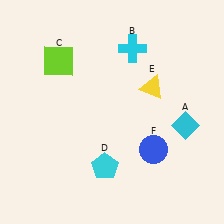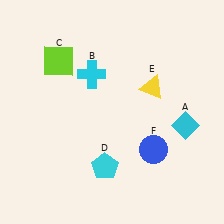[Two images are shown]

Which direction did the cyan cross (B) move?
The cyan cross (B) moved left.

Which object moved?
The cyan cross (B) moved left.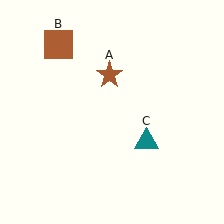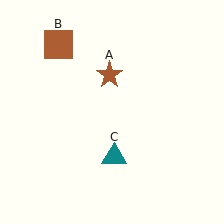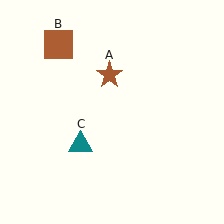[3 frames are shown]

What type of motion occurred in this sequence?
The teal triangle (object C) rotated clockwise around the center of the scene.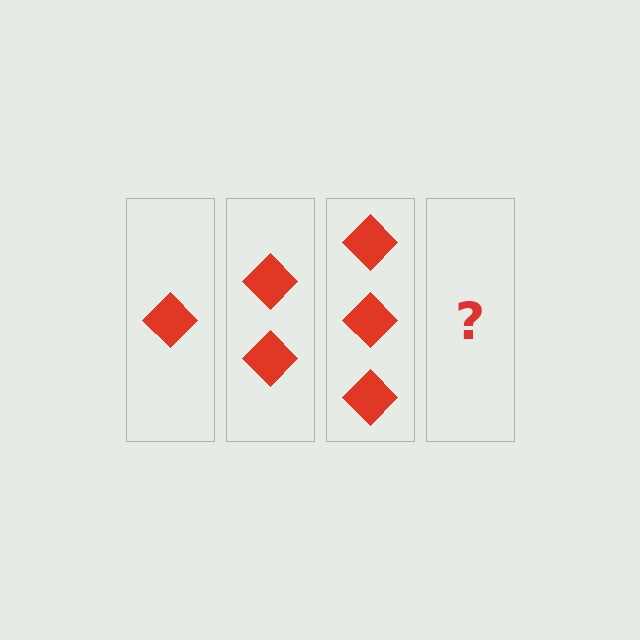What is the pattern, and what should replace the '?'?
The pattern is that each step adds one more diamond. The '?' should be 4 diamonds.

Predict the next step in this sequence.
The next step is 4 diamonds.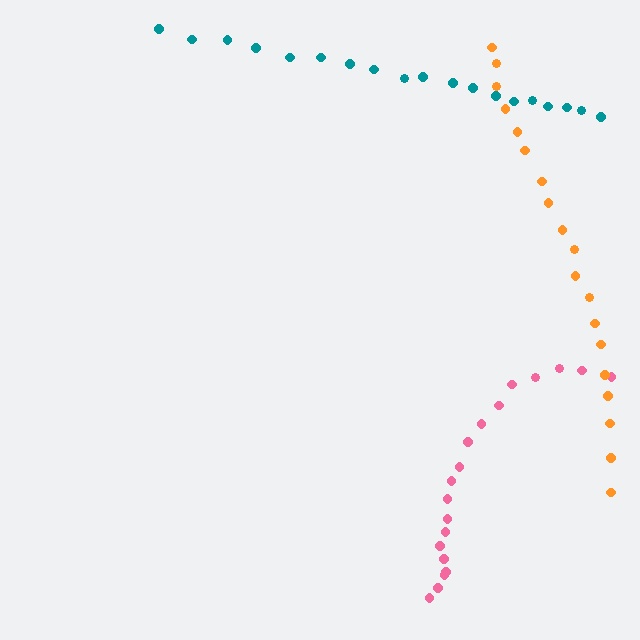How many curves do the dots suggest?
There are 3 distinct paths.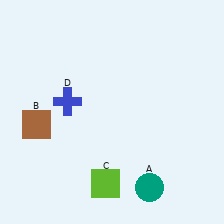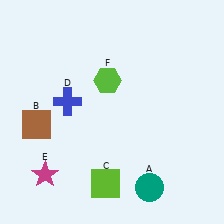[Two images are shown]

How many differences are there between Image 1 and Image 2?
There are 2 differences between the two images.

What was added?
A magenta star (E), a lime hexagon (F) were added in Image 2.